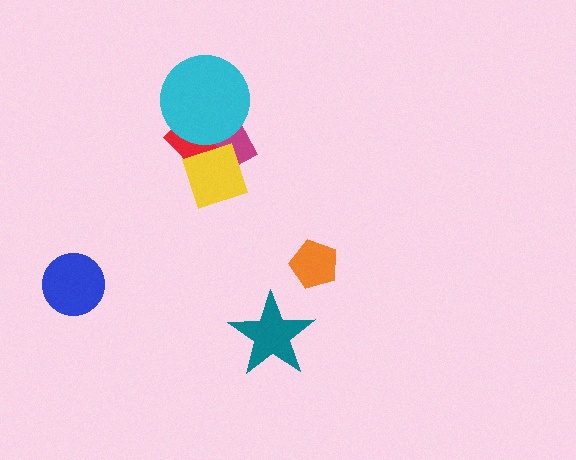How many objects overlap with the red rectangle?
3 objects overlap with the red rectangle.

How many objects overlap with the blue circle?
0 objects overlap with the blue circle.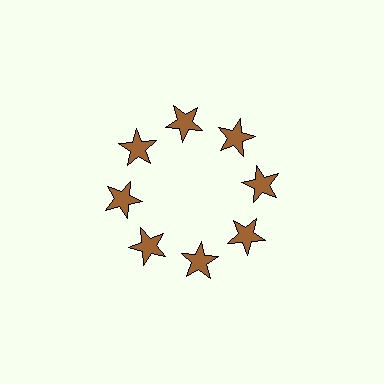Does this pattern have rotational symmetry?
Yes, this pattern has 8-fold rotational symmetry. It looks the same after rotating 45 degrees around the center.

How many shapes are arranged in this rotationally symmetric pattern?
There are 8 shapes, arranged in 8 groups of 1.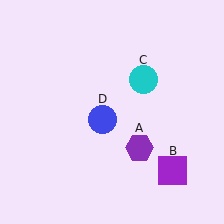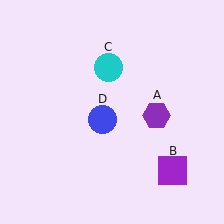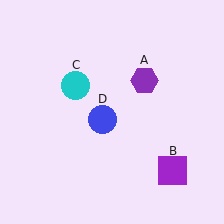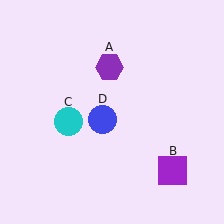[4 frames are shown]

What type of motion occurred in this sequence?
The purple hexagon (object A), cyan circle (object C) rotated counterclockwise around the center of the scene.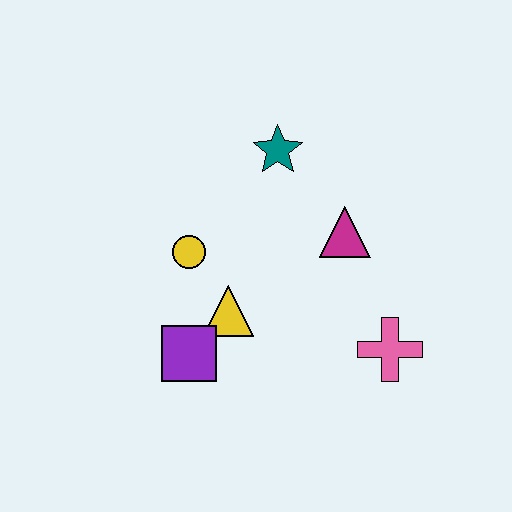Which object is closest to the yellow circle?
The yellow triangle is closest to the yellow circle.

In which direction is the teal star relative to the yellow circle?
The teal star is above the yellow circle.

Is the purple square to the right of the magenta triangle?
No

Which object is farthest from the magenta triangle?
The purple square is farthest from the magenta triangle.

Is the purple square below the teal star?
Yes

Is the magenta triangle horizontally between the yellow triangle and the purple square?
No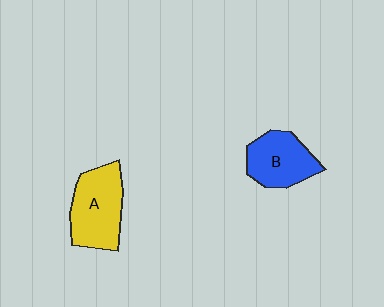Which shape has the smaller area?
Shape B (blue).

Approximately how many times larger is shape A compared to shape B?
Approximately 1.2 times.